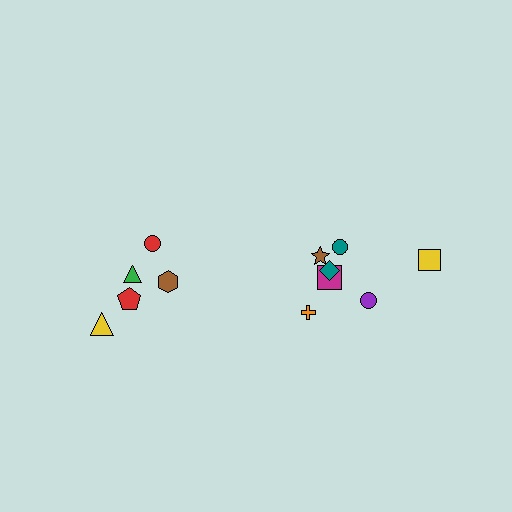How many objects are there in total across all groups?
There are 12 objects.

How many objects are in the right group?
There are 7 objects.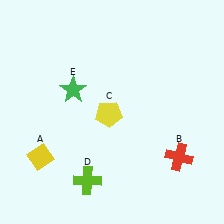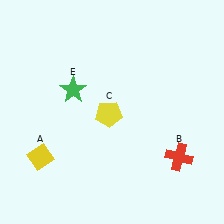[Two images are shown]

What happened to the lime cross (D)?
The lime cross (D) was removed in Image 2. It was in the bottom-left area of Image 1.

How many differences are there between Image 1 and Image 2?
There is 1 difference between the two images.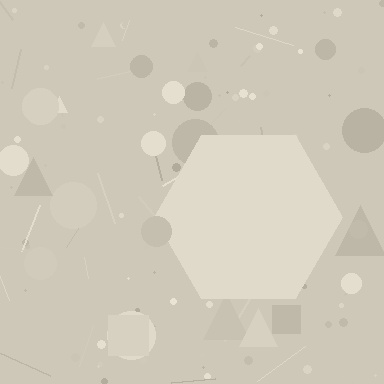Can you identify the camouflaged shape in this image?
The camouflaged shape is a hexagon.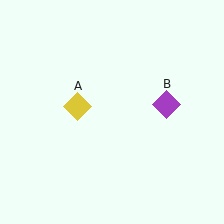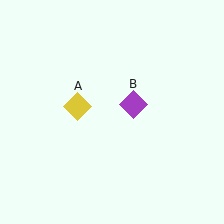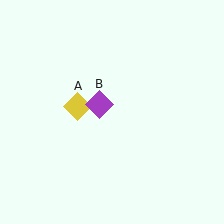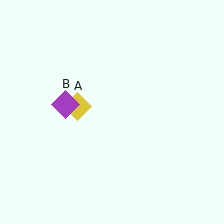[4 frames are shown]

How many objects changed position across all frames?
1 object changed position: purple diamond (object B).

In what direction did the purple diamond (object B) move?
The purple diamond (object B) moved left.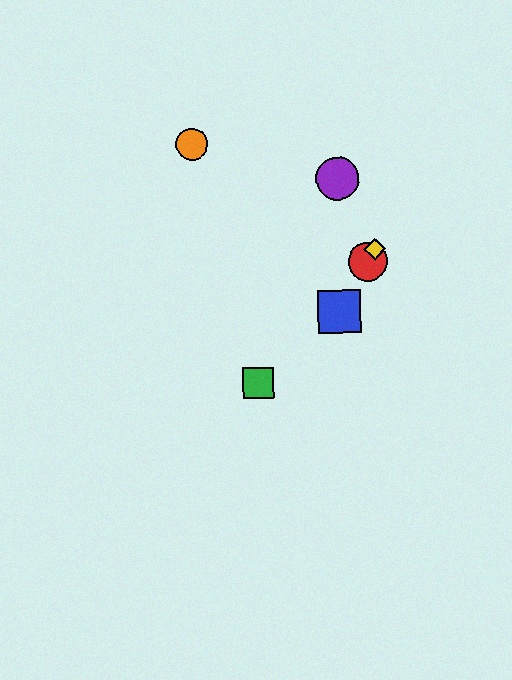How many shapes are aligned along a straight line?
3 shapes (the red circle, the blue square, the yellow diamond) are aligned along a straight line.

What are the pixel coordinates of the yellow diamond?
The yellow diamond is at (375, 249).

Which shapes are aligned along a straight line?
The red circle, the blue square, the yellow diamond are aligned along a straight line.